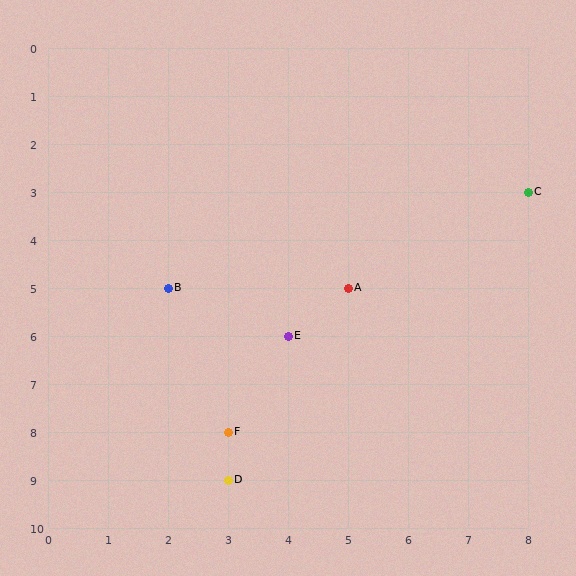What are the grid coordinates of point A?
Point A is at grid coordinates (5, 5).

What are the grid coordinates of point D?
Point D is at grid coordinates (3, 9).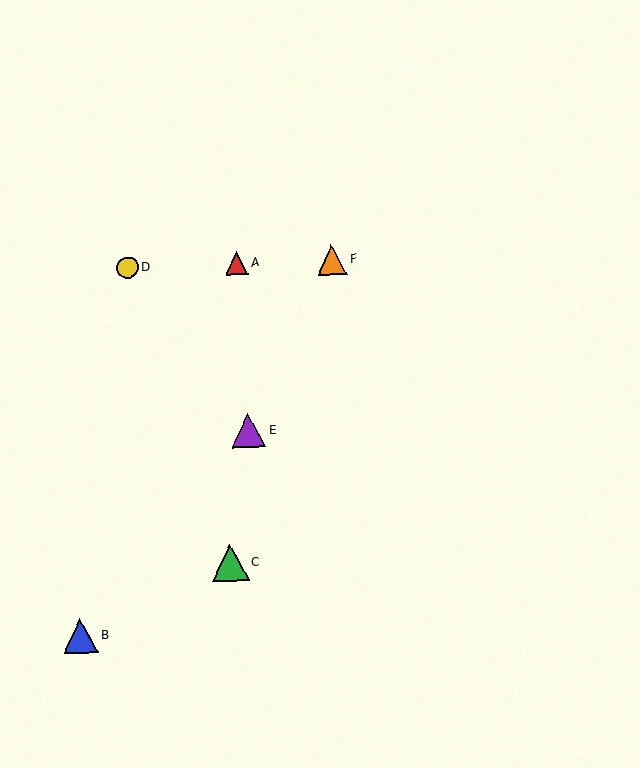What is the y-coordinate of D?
Object D is at y≈268.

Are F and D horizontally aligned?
Yes, both are at y≈260.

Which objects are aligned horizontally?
Objects A, D, F are aligned horizontally.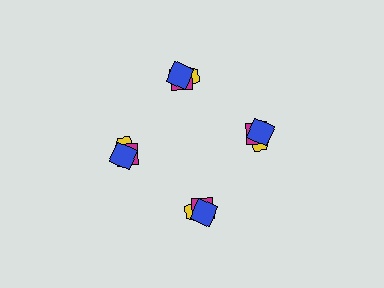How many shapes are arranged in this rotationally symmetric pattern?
There are 12 shapes, arranged in 4 groups of 3.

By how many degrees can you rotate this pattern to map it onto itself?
The pattern maps onto itself every 90 degrees of rotation.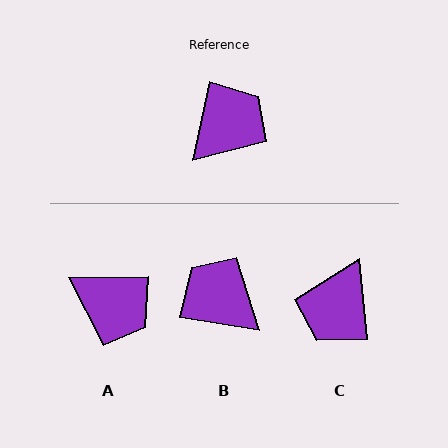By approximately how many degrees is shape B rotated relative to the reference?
Approximately 93 degrees counter-clockwise.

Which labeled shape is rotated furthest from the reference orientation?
C, about 162 degrees away.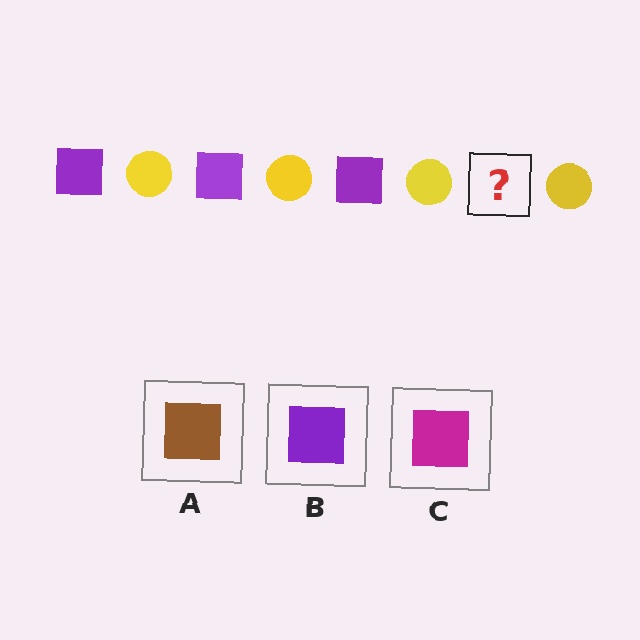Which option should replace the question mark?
Option B.